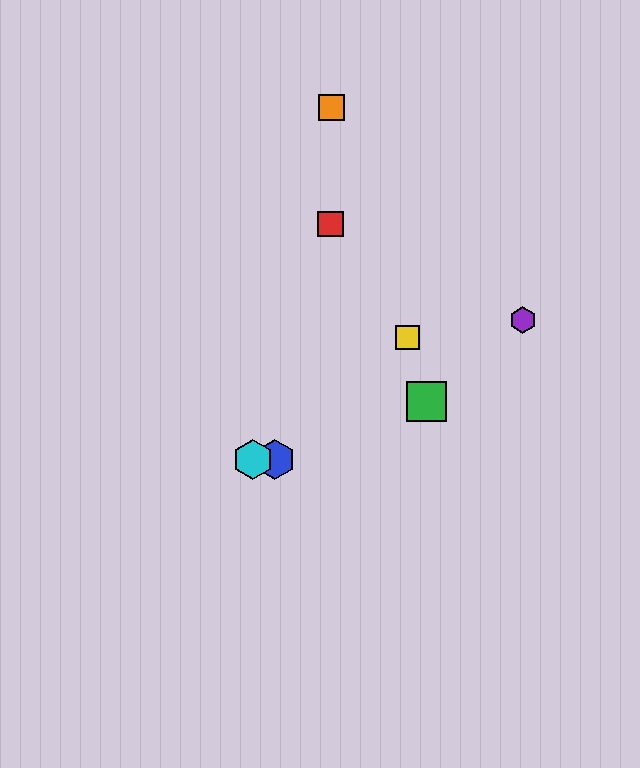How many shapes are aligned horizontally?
2 shapes (the blue hexagon, the cyan hexagon) are aligned horizontally.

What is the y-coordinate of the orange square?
The orange square is at y≈108.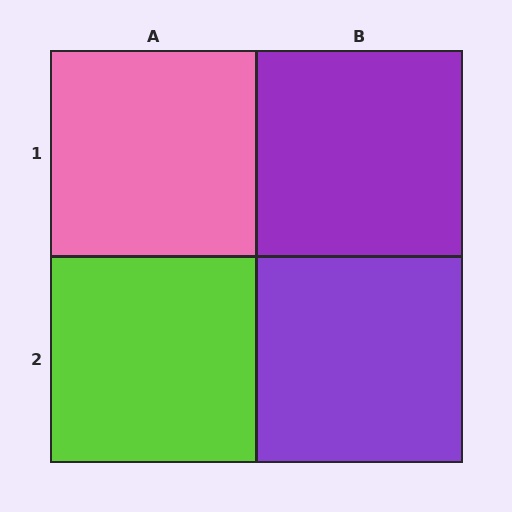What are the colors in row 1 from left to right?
Pink, purple.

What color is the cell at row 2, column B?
Purple.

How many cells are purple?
2 cells are purple.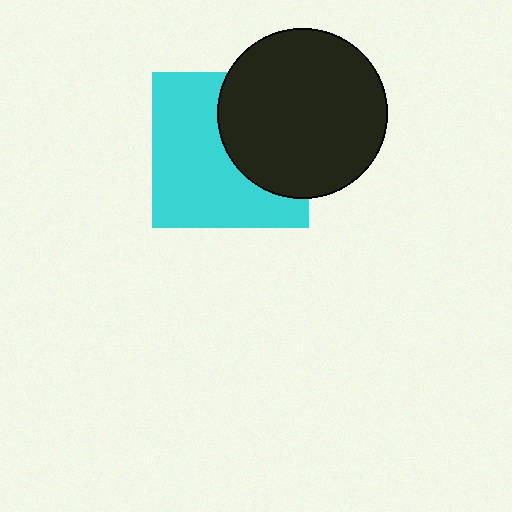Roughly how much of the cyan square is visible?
About half of it is visible (roughly 59%).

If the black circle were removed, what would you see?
You would see the complete cyan square.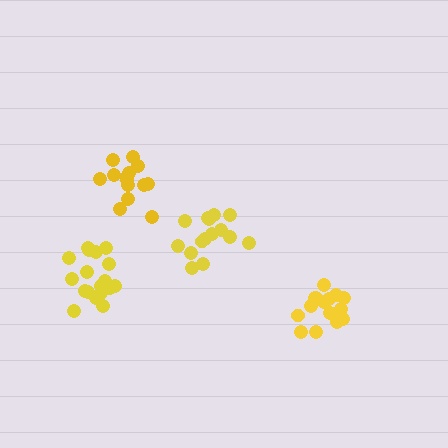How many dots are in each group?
Group 1: 14 dots, Group 2: 18 dots, Group 3: 15 dots, Group 4: 15 dots (62 total).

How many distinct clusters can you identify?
There are 4 distinct clusters.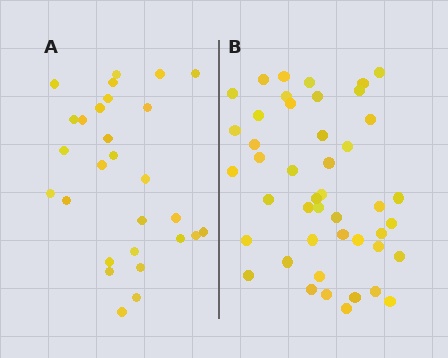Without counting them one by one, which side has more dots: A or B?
Region B (the right region) has more dots.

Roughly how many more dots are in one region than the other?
Region B has approximately 15 more dots than region A.